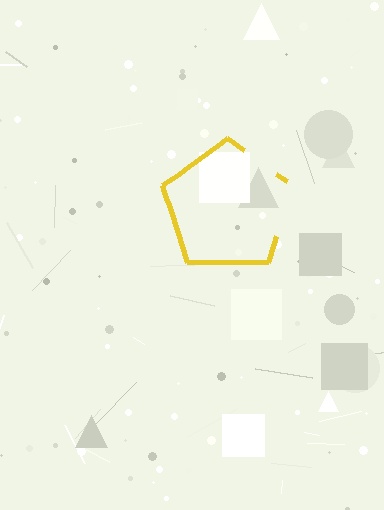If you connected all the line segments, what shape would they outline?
They would outline a pentagon.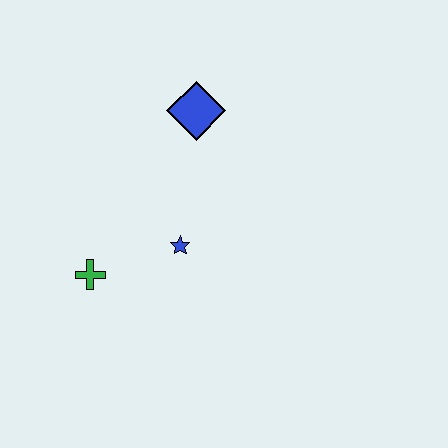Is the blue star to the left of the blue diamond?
Yes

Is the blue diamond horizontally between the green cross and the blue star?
No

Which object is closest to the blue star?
The green cross is closest to the blue star.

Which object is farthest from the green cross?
The blue diamond is farthest from the green cross.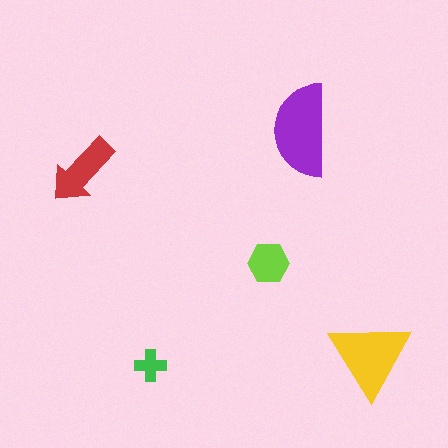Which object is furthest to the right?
The yellow triangle is rightmost.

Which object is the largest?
The purple semicircle.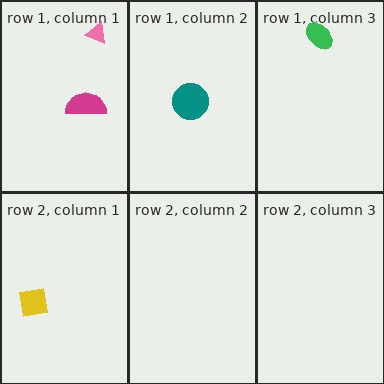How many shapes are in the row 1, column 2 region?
1.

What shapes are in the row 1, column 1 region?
The magenta semicircle, the pink triangle.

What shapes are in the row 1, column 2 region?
The teal circle.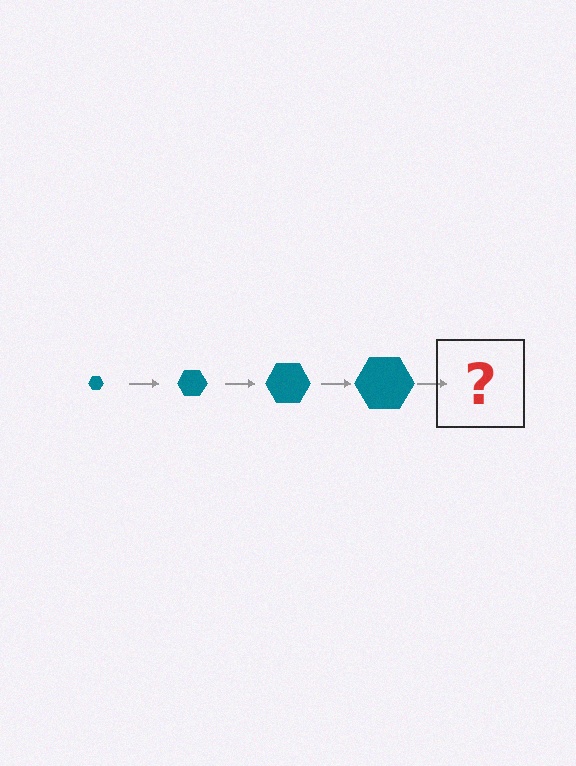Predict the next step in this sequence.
The next step is a teal hexagon, larger than the previous one.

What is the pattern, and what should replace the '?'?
The pattern is that the hexagon gets progressively larger each step. The '?' should be a teal hexagon, larger than the previous one.